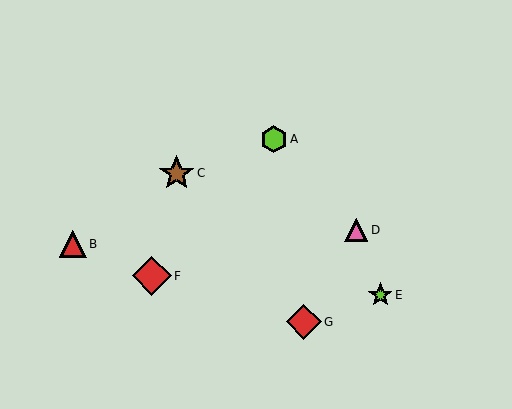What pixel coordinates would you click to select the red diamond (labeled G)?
Click at (304, 322) to select the red diamond G.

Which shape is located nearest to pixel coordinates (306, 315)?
The red diamond (labeled G) at (304, 322) is nearest to that location.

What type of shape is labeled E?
Shape E is a lime star.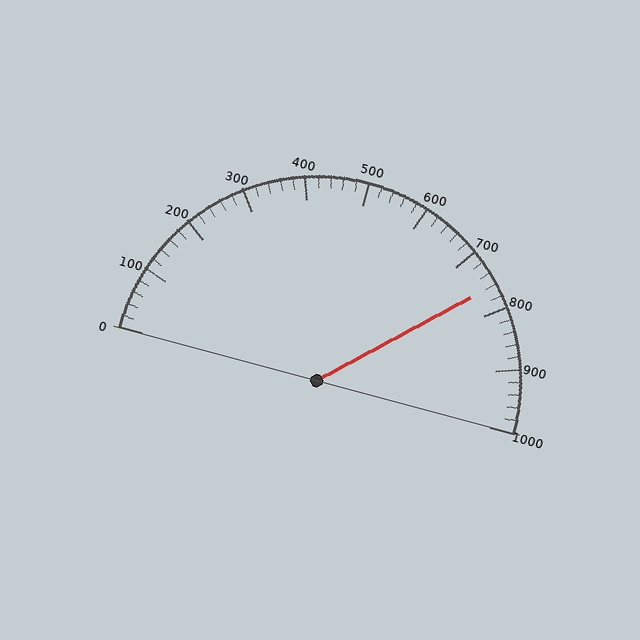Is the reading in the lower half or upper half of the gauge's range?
The reading is in the upper half of the range (0 to 1000).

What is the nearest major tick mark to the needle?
The nearest major tick mark is 800.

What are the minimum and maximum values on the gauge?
The gauge ranges from 0 to 1000.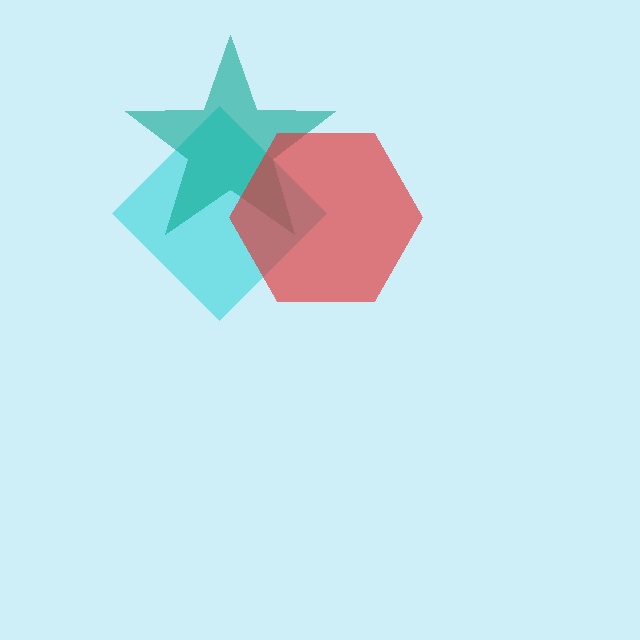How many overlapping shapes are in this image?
There are 3 overlapping shapes in the image.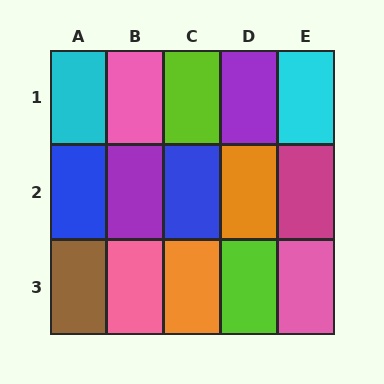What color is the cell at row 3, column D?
Lime.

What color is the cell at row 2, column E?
Magenta.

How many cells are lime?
2 cells are lime.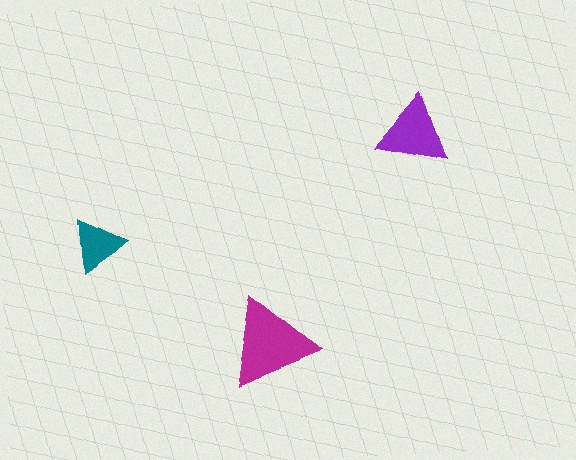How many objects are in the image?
There are 3 objects in the image.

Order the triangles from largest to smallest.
the magenta one, the purple one, the teal one.